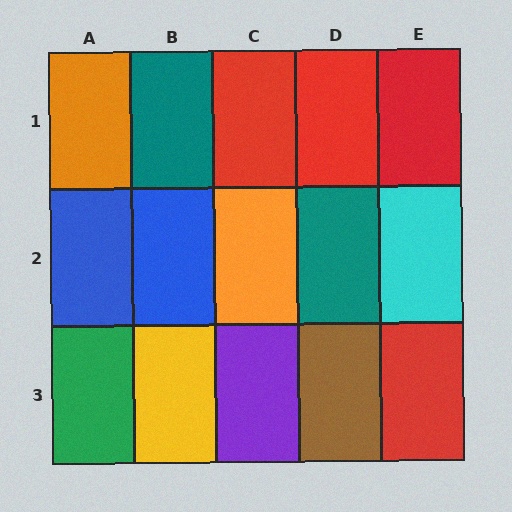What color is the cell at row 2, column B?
Blue.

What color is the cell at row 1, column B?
Teal.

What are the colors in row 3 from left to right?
Green, yellow, purple, brown, red.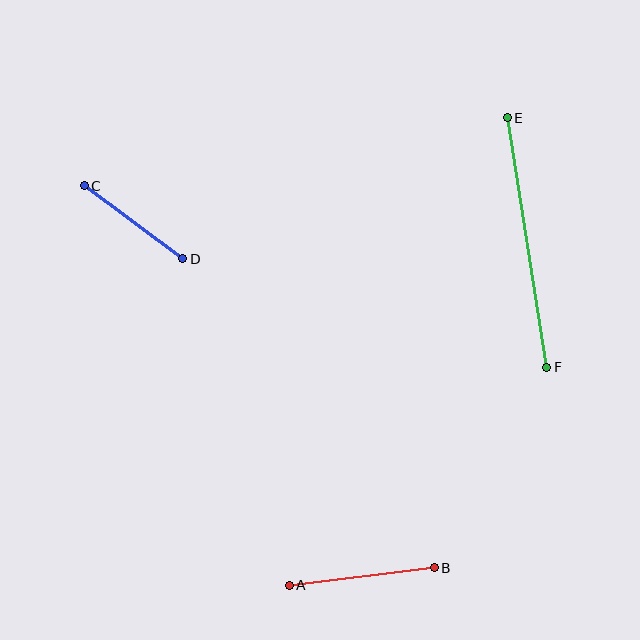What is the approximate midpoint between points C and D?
The midpoint is at approximately (134, 222) pixels.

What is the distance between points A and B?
The distance is approximately 146 pixels.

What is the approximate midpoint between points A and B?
The midpoint is at approximately (362, 577) pixels.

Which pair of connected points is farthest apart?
Points E and F are farthest apart.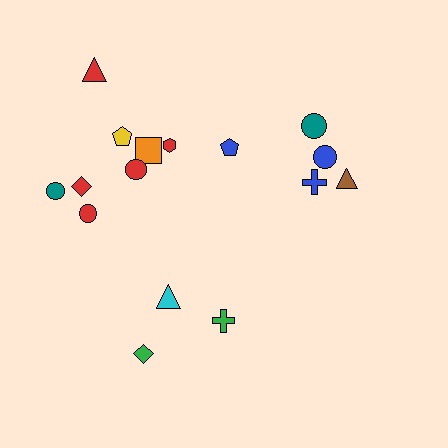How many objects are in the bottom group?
There are 3 objects.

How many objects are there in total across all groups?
There are 16 objects.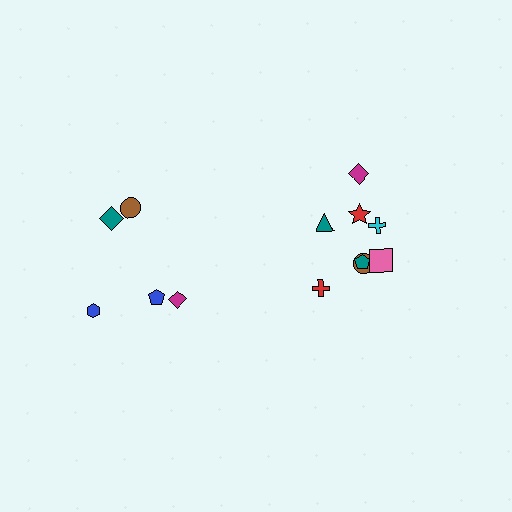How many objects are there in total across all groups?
There are 13 objects.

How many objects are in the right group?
There are 8 objects.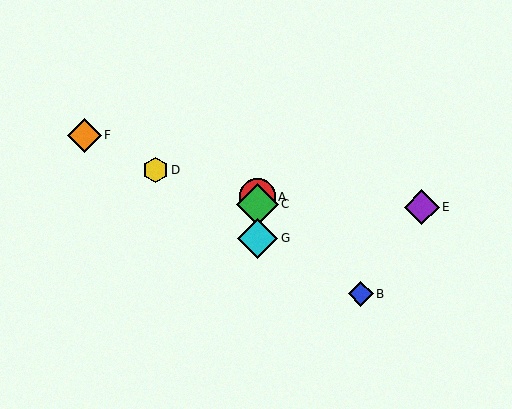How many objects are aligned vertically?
3 objects (A, C, G) are aligned vertically.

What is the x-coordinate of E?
Object E is at x≈422.